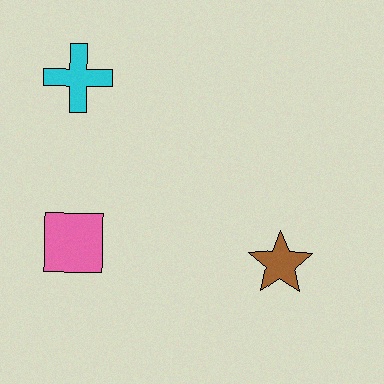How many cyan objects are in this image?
There is 1 cyan object.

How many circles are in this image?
There are no circles.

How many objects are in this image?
There are 3 objects.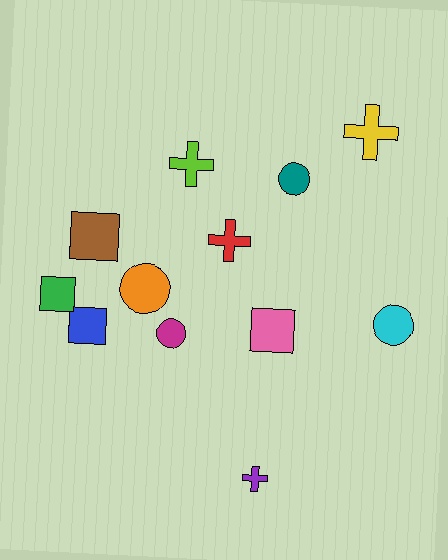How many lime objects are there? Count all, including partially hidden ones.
There is 1 lime object.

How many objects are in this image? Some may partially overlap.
There are 12 objects.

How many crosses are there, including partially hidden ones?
There are 4 crosses.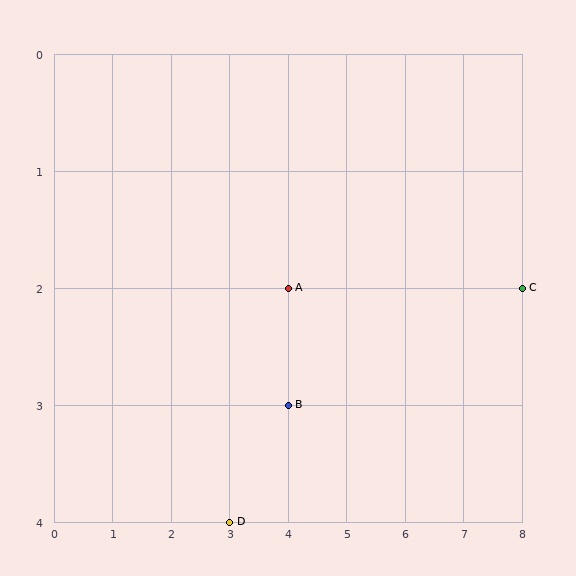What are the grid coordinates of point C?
Point C is at grid coordinates (8, 2).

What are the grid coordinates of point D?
Point D is at grid coordinates (3, 4).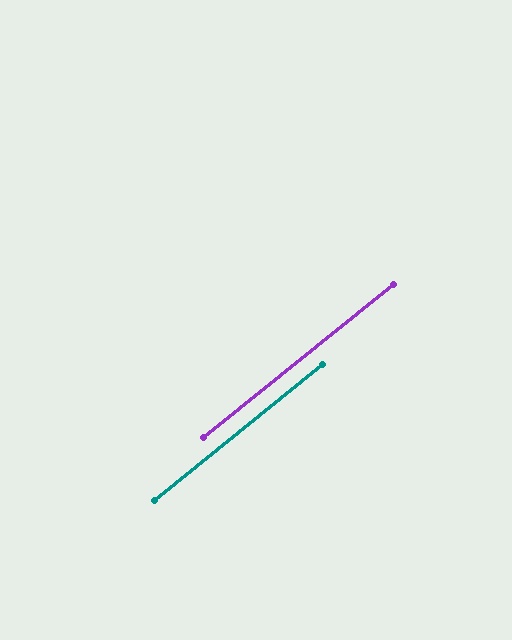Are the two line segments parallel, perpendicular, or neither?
Parallel — their directions differ by only 0.0°.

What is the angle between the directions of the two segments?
Approximately 0 degrees.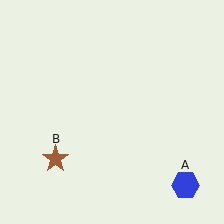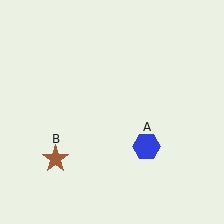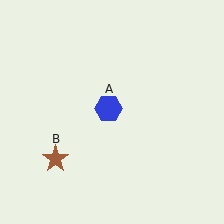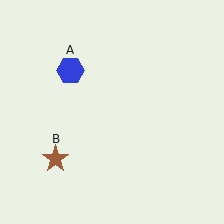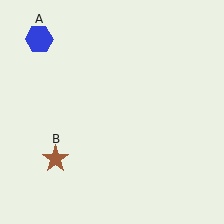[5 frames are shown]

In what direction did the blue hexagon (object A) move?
The blue hexagon (object A) moved up and to the left.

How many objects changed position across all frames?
1 object changed position: blue hexagon (object A).